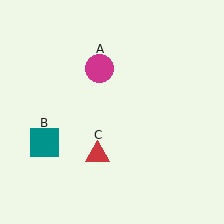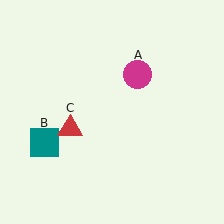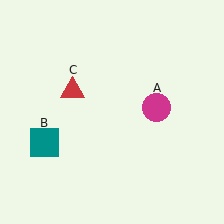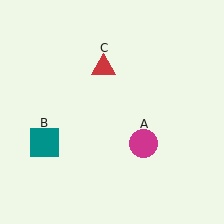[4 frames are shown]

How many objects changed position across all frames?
2 objects changed position: magenta circle (object A), red triangle (object C).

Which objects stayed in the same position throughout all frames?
Teal square (object B) remained stationary.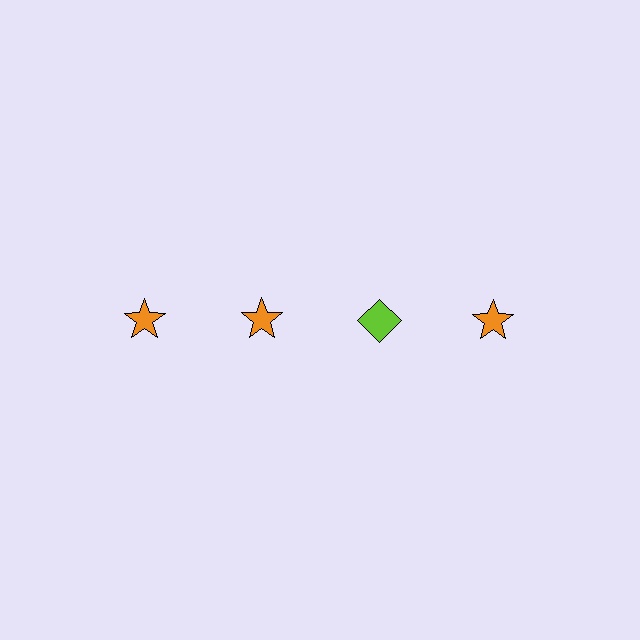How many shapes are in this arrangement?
There are 4 shapes arranged in a grid pattern.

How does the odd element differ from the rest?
It differs in both color (lime instead of orange) and shape (diamond instead of star).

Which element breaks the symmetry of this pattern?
The lime diamond in the top row, center column breaks the symmetry. All other shapes are orange stars.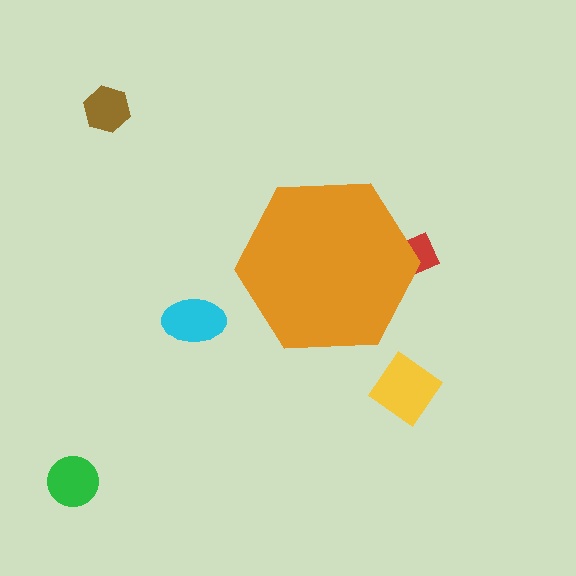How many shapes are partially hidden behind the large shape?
1 shape is partially hidden.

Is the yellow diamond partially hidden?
No, the yellow diamond is fully visible.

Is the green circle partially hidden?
No, the green circle is fully visible.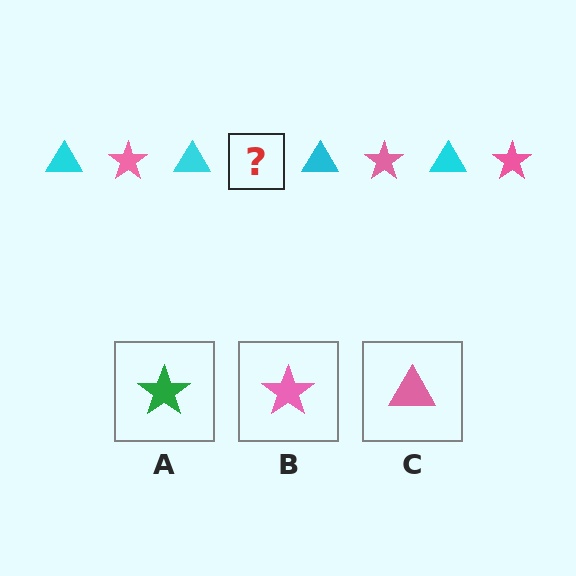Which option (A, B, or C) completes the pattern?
B.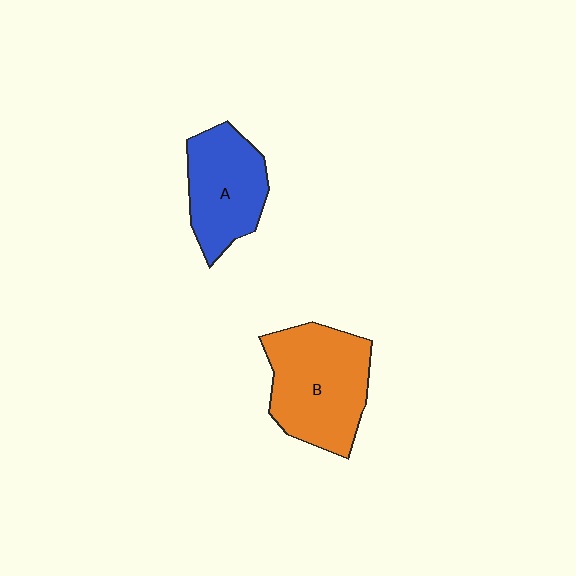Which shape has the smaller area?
Shape A (blue).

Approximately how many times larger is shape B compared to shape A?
Approximately 1.3 times.